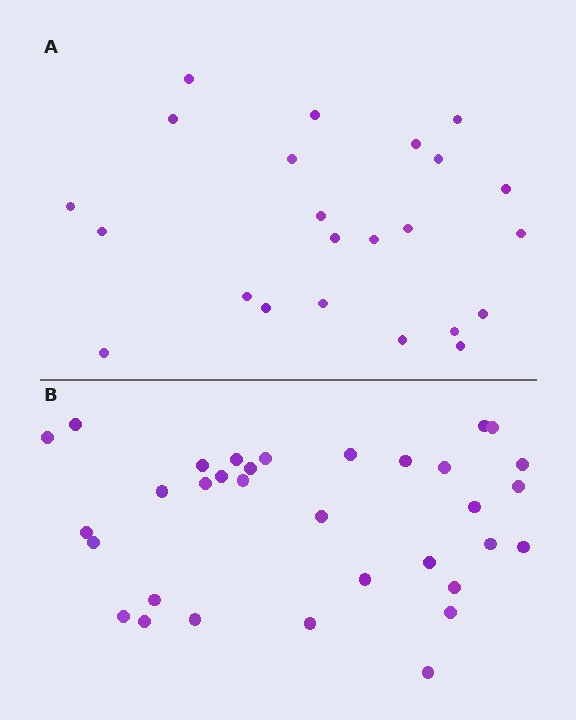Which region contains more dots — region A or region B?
Region B (the bottom region) has more dots.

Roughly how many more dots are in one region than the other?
Region B has roughly 10 or so more dots than region A.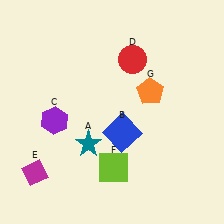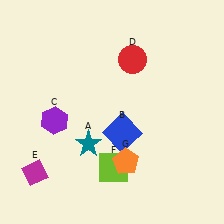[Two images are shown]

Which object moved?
The orange pentagon (G) moved down.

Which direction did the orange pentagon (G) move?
The orange pentagon (G) moved down.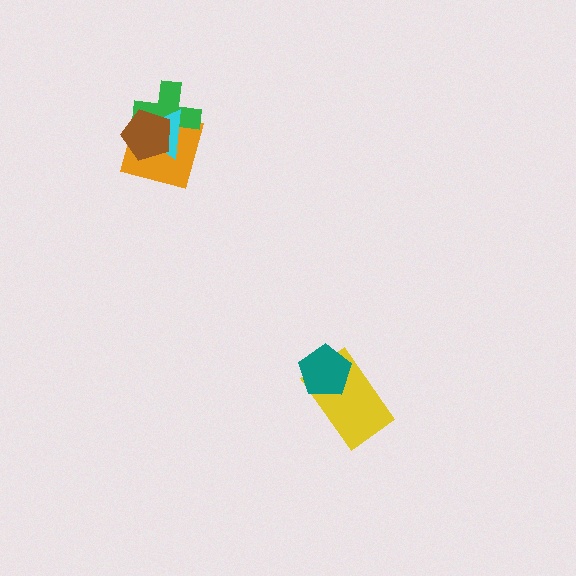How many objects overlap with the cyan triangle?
3 objects overlap with the cyan triangle.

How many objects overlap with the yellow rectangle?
1 object overlaps with the yellow rectangle.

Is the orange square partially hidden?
Yes, it is partially covered by another shape.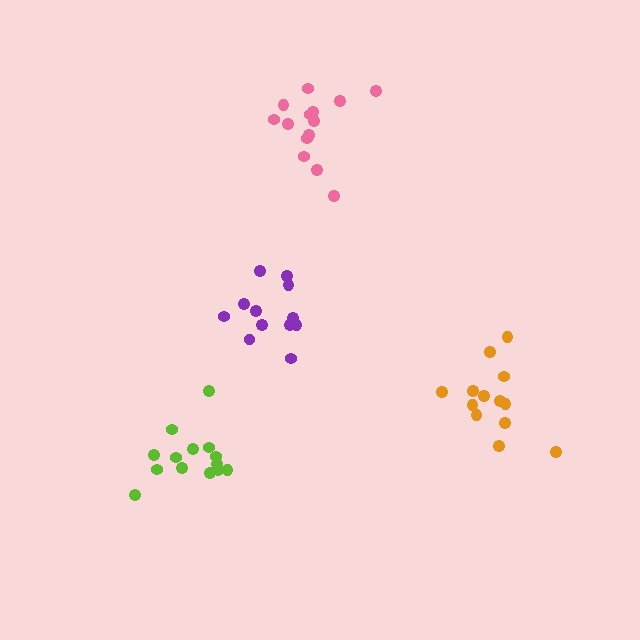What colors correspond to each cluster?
The clusters are colored: orange, purple, lime, pink.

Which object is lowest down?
The lime cluster is bottommost.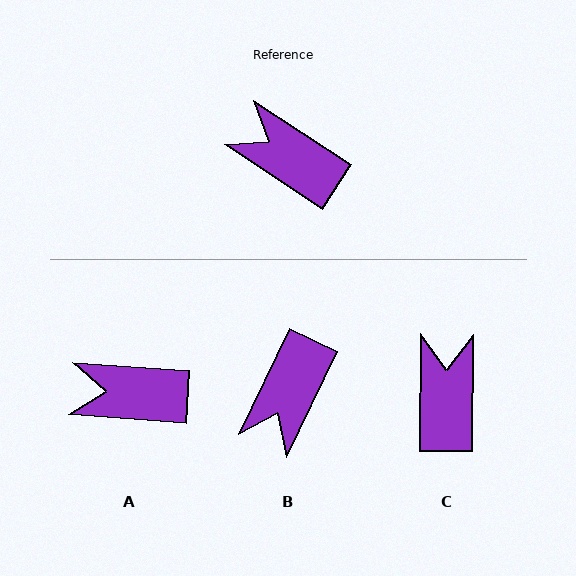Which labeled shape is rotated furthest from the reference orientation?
B, about 98 degrees away.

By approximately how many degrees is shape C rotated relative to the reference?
Approximately 57 degrees clockwise.